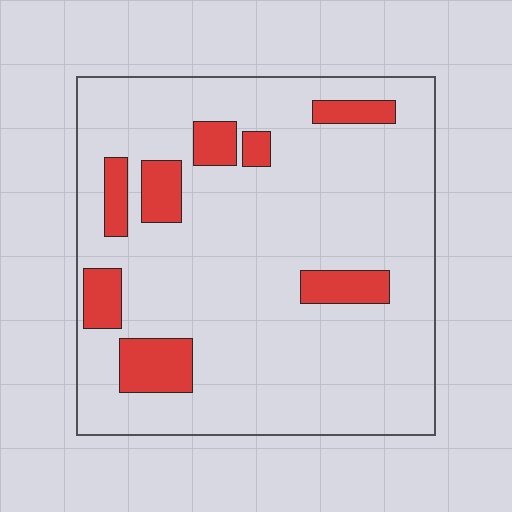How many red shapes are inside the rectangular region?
8.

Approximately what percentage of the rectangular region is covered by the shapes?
Approximately 15%.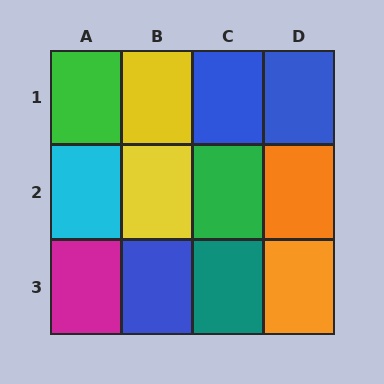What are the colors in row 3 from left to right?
Magenta, blue, teal, orange.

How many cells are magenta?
1 cell is magenta.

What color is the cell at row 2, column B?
Yellow.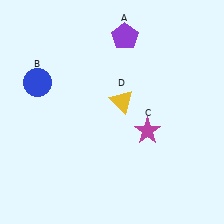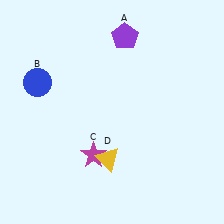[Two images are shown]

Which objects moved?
The objects that moved are: the magenta star (C), the yellow triangle (D).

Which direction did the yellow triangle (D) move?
The yellow triangle (D) moved down.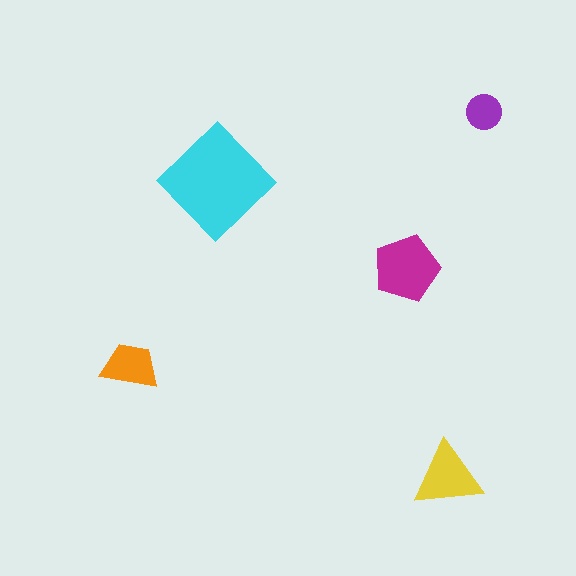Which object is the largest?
The cyan diamond.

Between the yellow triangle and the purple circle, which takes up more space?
The yellow triangle.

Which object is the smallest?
The purple circle.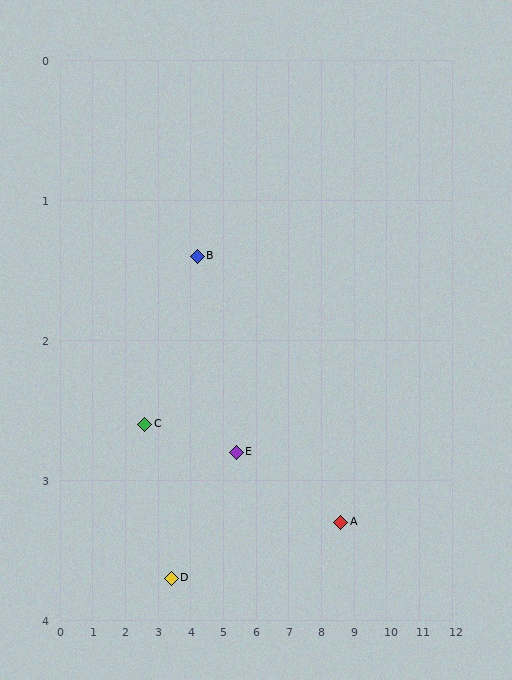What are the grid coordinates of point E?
Point E is at approximately (5.4, 2.8).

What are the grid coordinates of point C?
Point C is at approximately (2.6, 2.6).